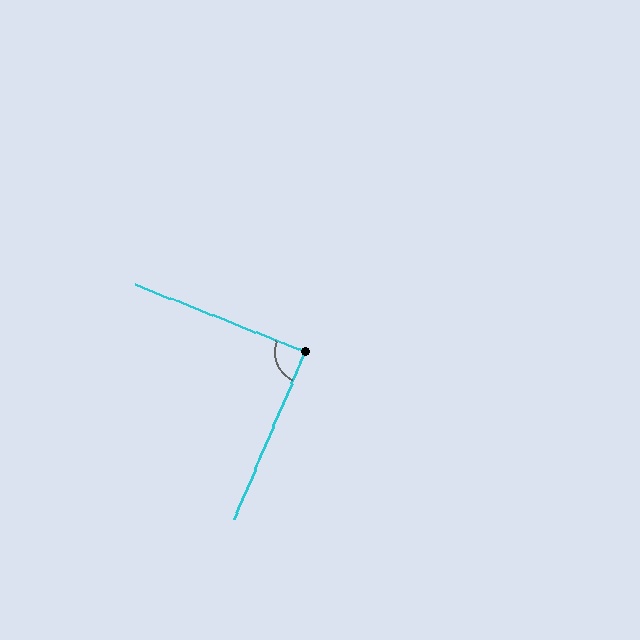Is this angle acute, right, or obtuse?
It is approximately a right angle.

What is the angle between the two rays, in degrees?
Approximately 88 degrees.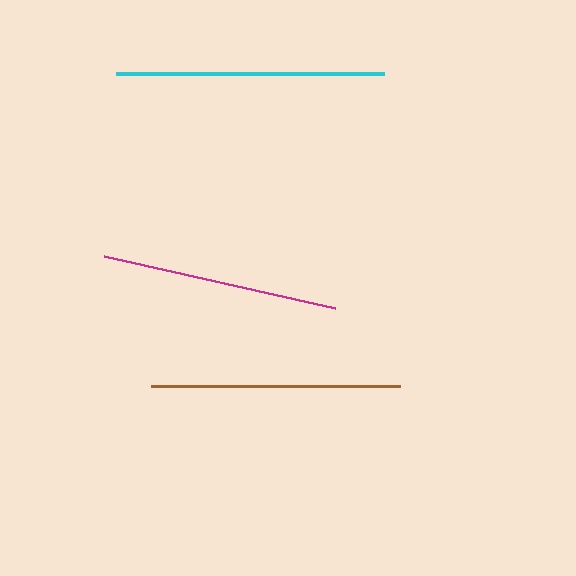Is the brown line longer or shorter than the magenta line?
The brown line is longer than the magenta line.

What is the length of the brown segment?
The brown segment is approximately 249 pixels long.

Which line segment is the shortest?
The magenta line is the shortest at approximately 237 pixels.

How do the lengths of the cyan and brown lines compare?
The cyan and brown lines are approximately the same length.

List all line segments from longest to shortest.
From longest to shortest: cyan, brown, magenta.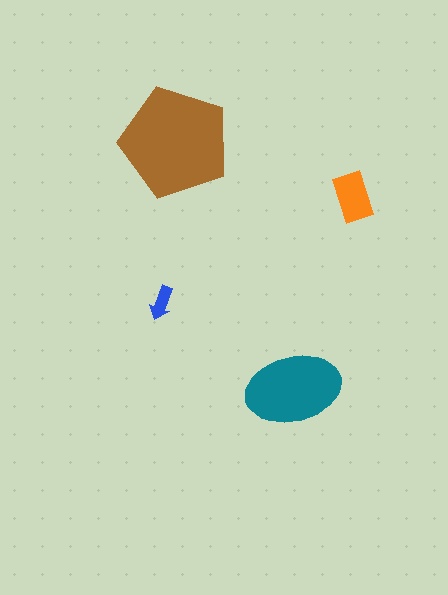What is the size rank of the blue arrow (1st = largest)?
4th.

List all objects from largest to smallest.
The brown pentagon, the teal ellipse, the orange rectangle, the blue arrow.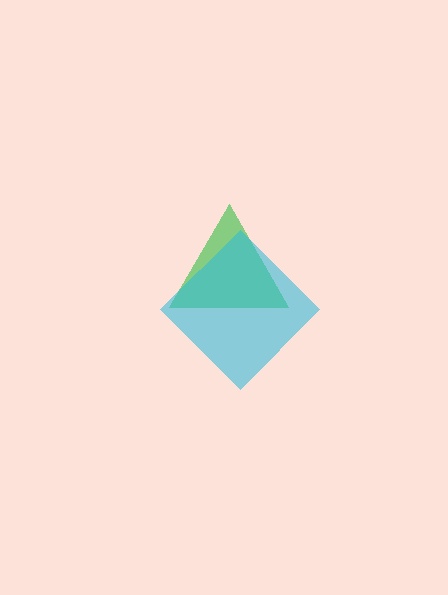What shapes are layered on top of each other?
The layered shapes are: a green triangle, a cyan diamond.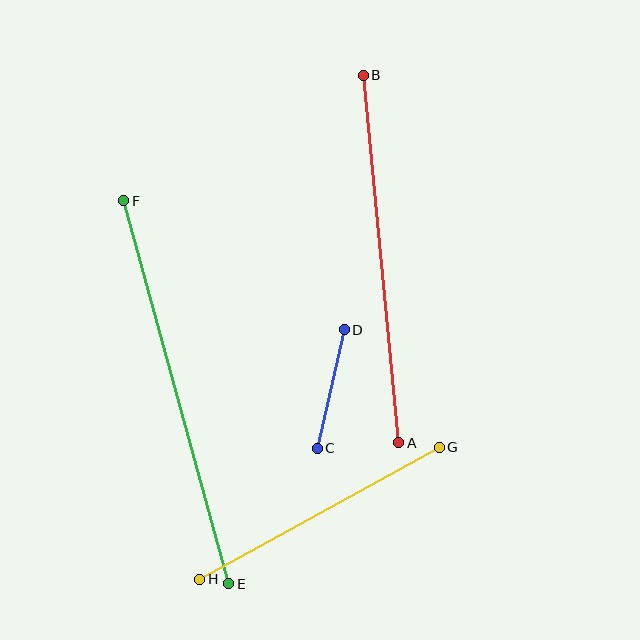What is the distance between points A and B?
The distance is approximately 369 pixels.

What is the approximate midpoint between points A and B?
The midpoint is at approximately (381, 259) pixels.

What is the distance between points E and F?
The distance is approximately 397 pixels.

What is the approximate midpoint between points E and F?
The midpoint is at approximately (176, 392) pixels.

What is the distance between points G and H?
The distance is approximately 273 pixels.